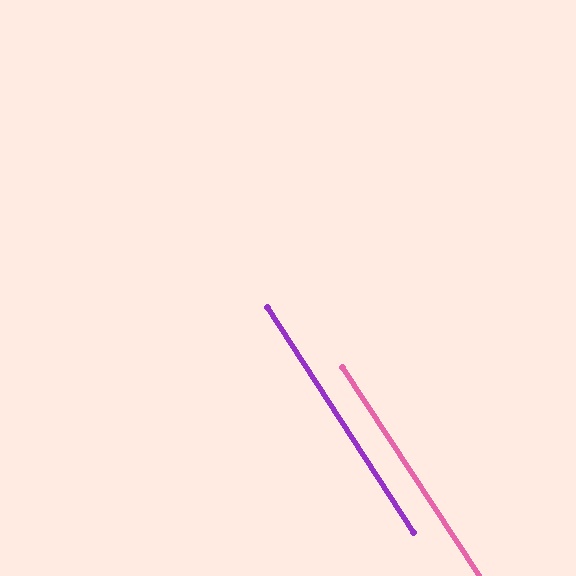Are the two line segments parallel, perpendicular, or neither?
Parallel — their directions differ by only 0.3°.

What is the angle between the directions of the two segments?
Approximately 0 degrees.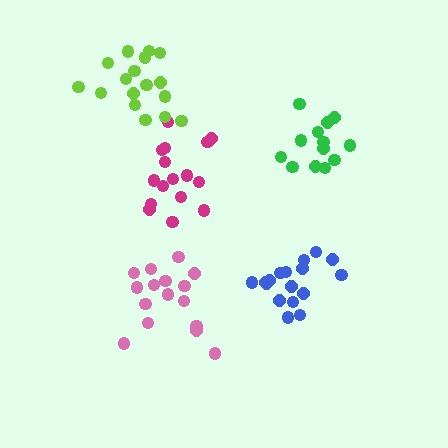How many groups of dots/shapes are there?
There are 5 groups.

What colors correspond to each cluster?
The clusters are colored: blue, magenta, green, pink, lime.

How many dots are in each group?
Group 1: 17 dots, Group 2: 16 dots, Group 3: 13 dots, Group 4: 16 dots, Group 5: 17 dots (79 total).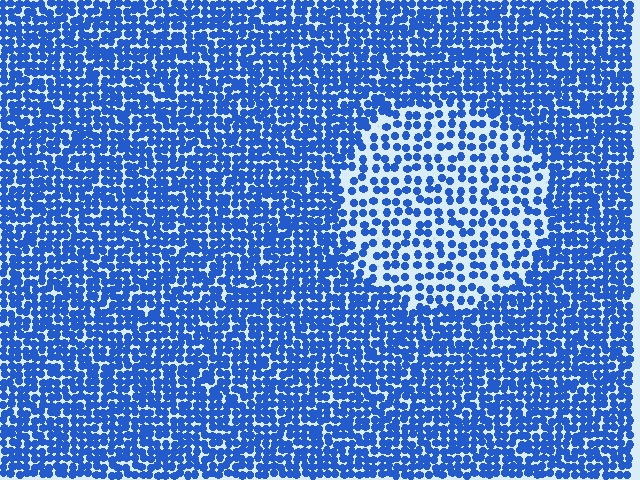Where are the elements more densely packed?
The elements are more densely packed outside the circle boundary.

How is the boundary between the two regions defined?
The boundary is defined by a change in element density (approximately 2.0x ratio). All elements are the same color, size, and shape.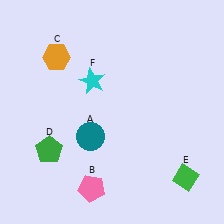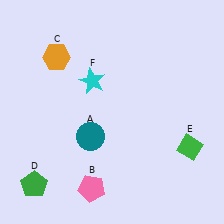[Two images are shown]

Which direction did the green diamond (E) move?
The green diamond (E) moved up.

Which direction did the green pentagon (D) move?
The green pentagon (D) moved down.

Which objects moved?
The objects that moved are: the green pentagon (D), the green diamond (E).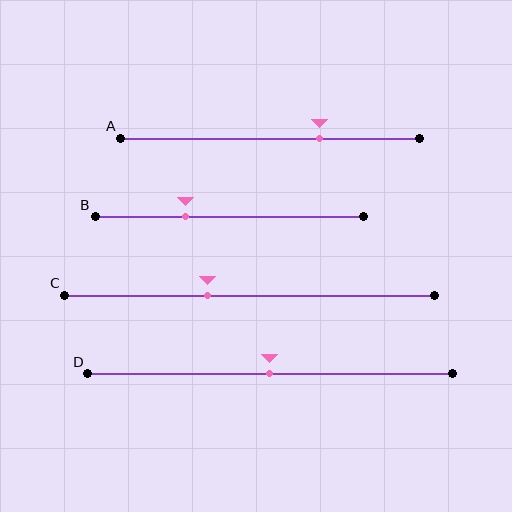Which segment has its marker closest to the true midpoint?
Segment D has its marker closest to the true midpoint.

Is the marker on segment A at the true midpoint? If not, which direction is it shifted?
No, the marker on segment A is shifted to the right by about 17% of the segment length.